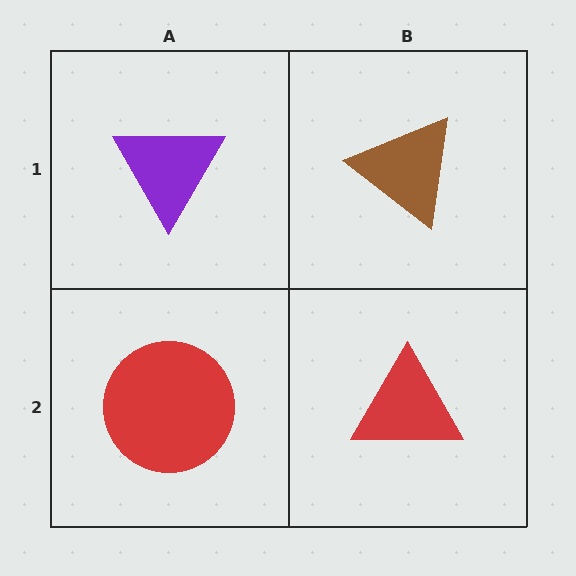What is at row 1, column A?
A purple triangle.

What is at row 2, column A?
A red circle.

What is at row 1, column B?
A brown triangle.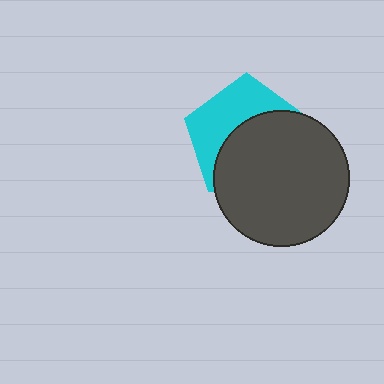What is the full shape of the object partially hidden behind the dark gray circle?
The partially hidden object is a cyan pentagon.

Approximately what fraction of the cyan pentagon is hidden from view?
Roughly 57% of the cyan pentagon is hidden behind the dark gray circle.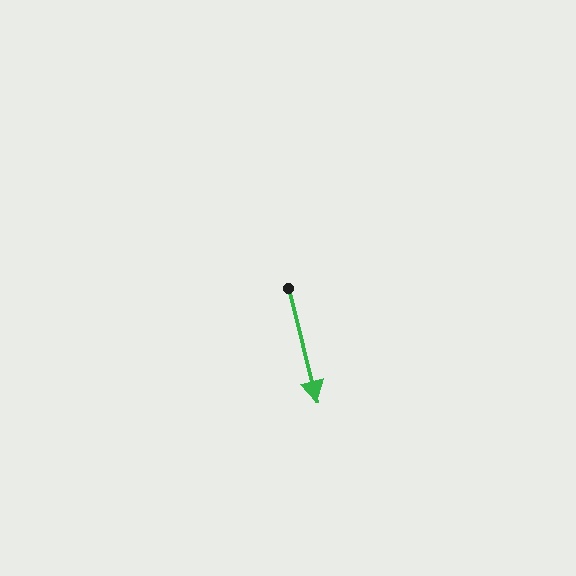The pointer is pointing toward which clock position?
Roughly 6 o'clock.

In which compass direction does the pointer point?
South.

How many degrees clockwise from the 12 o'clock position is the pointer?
Approximately 166 degrees.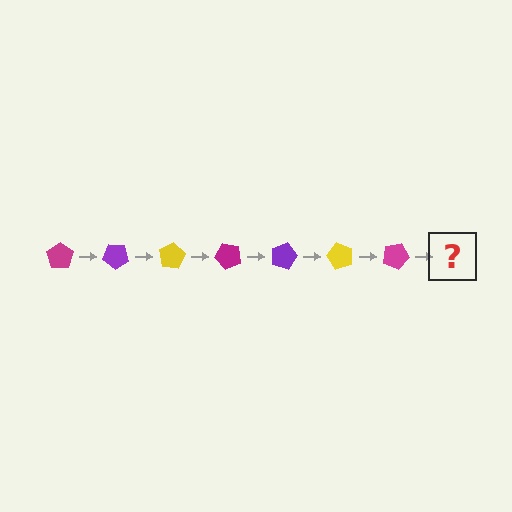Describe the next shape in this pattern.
It should be a purple pentagon, rotated 280 degrees from the start.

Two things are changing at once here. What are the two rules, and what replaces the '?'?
The two rules are that it rotates 40 degrees each step and the color cycles through magenta, purple, and yellow. The '?' should be a purple pentagon, rotated 280 degrees from the start.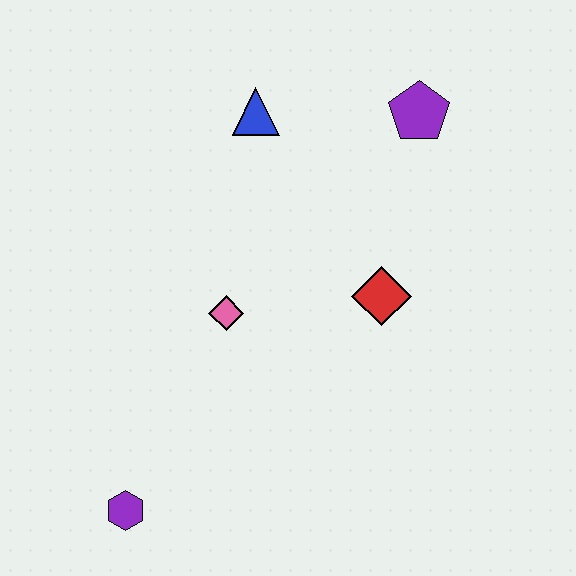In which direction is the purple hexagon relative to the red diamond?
The purple hexagon is to the left of the red diamond.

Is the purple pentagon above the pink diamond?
Yes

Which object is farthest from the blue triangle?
The purple hexagon is farthest from the blue triangle.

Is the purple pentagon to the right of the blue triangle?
Yes